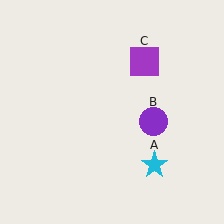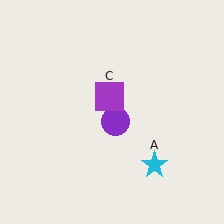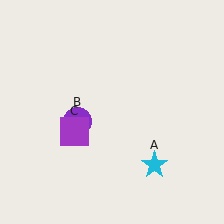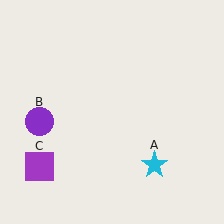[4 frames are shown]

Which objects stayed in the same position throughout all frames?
Cyan star (object A) remained stationary.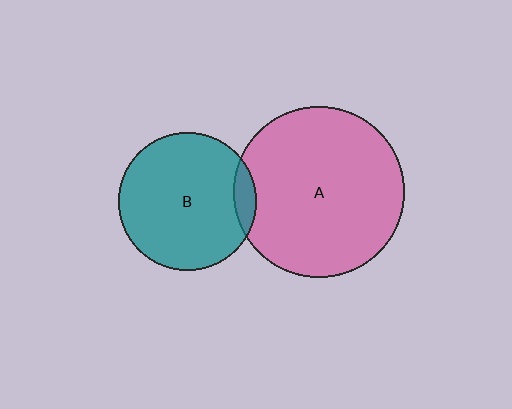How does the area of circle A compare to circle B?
Approximately 1.5 times.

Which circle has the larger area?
Circle A (pink).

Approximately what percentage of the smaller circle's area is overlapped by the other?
Approximately 10%.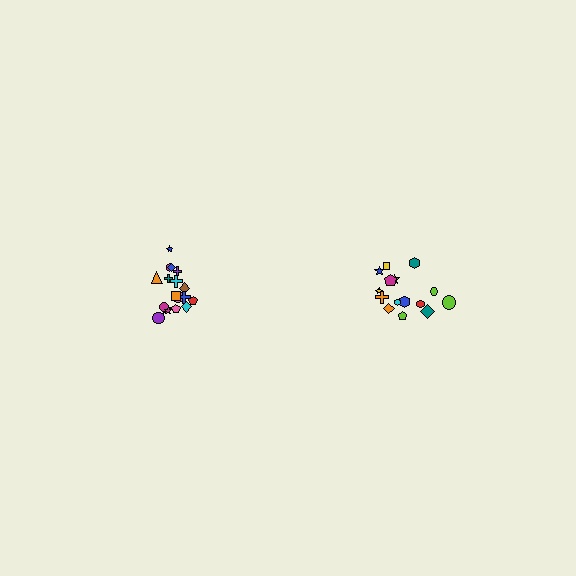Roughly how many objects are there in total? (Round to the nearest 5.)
Roughly 35 objects in total.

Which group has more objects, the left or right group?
The left group.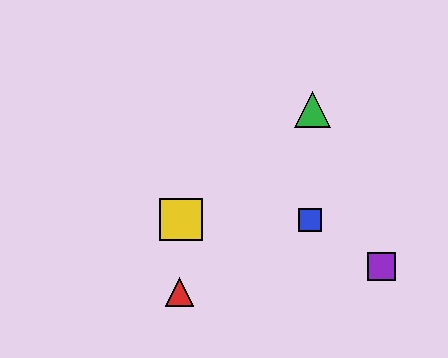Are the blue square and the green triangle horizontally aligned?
No, the blue square is at y≈220 and the green triangle is at y≈109.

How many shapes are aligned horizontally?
2 shapes (the blue square, the yellow square) are aligned horizontally.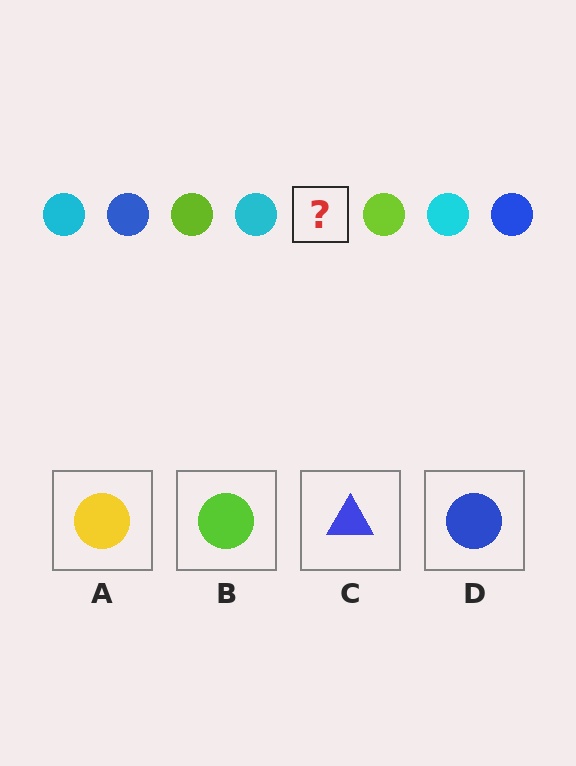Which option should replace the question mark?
Option D.